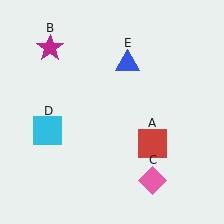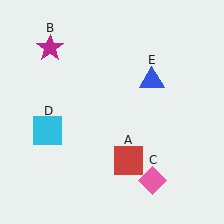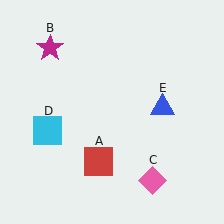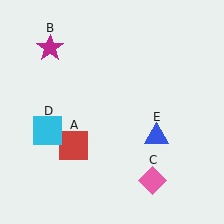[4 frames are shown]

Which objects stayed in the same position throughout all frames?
Magenta star (object B) and pink diamond (object C) and cyan square (object D) remained stationary.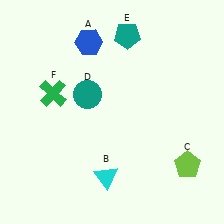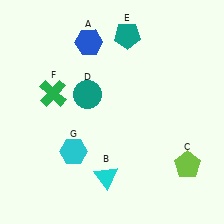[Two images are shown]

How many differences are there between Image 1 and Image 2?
There is 1 difference between the two images.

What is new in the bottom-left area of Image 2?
A cyan hexagon (G) was added in the bottom-left area of Image 2.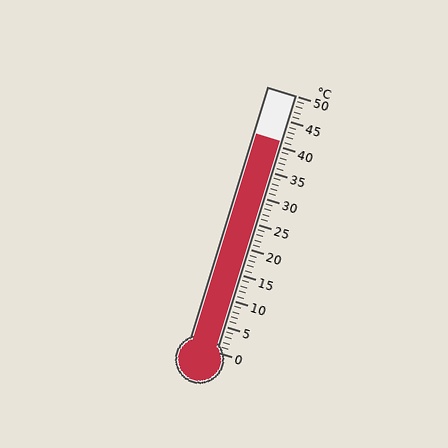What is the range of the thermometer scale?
The thermometer scale ranges from 0°C to 50°C.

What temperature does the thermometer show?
The thermometer shows approximately 41°C.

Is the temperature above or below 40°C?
The temperature is above 40°C.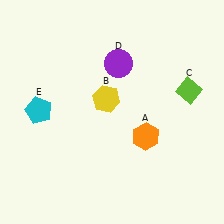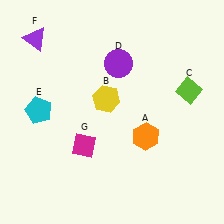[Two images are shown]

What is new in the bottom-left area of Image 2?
A magenta diamond (G) was added in the bottom-left area of Image 2.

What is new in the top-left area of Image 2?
A purple triangle (F) was added in the top-left area of Image 2.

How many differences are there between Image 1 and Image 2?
There are 2 differences between the two images.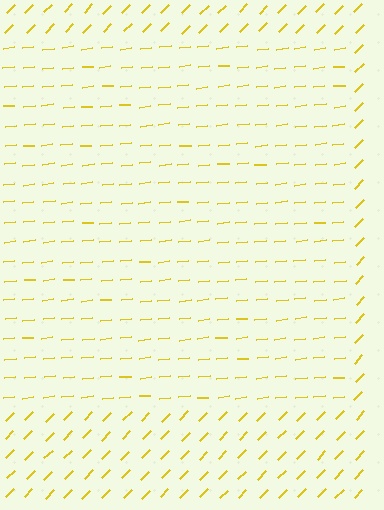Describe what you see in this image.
The image is filled with small yellow line segments. A rectangle region in the image has lines oriented differently from the surrounding lines, creating a visible texture boundary.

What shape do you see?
I see a rectangle.